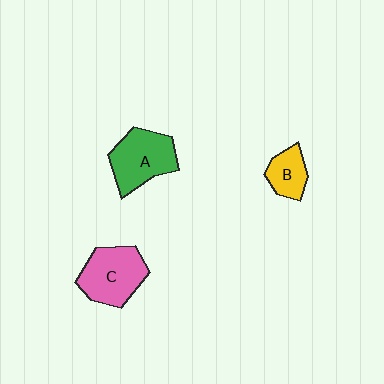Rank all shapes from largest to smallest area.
From largest to smallest: C (pink), A (green), B (yellow).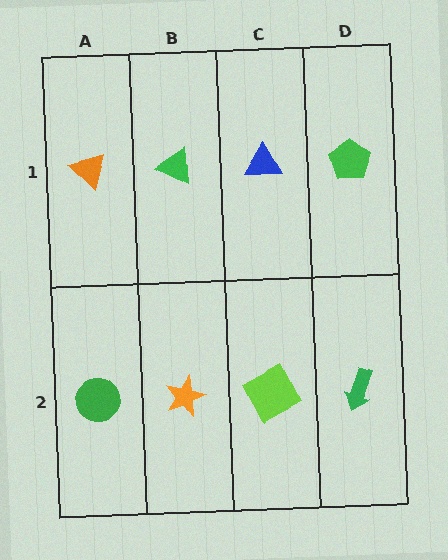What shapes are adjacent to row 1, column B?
An orange star (row 2, column B), an orange triangle (row 1, column A), a blue triangle (row 1, column C).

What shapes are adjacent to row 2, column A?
An orange triangle (row 1, column A), an orange star (row 2, column B).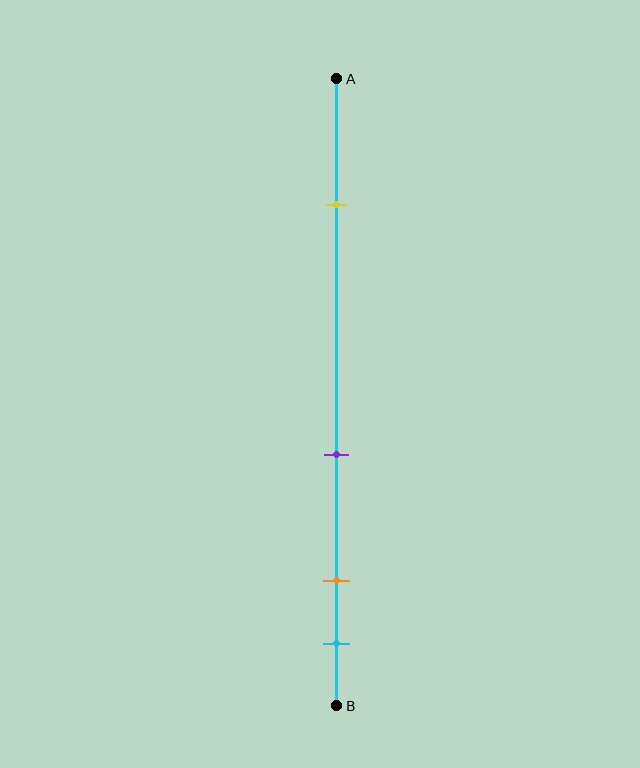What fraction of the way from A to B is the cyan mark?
The cyan mark is approximately 90% (0.9) of the way from A to B.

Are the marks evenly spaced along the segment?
No, the marks are not evenly spaced.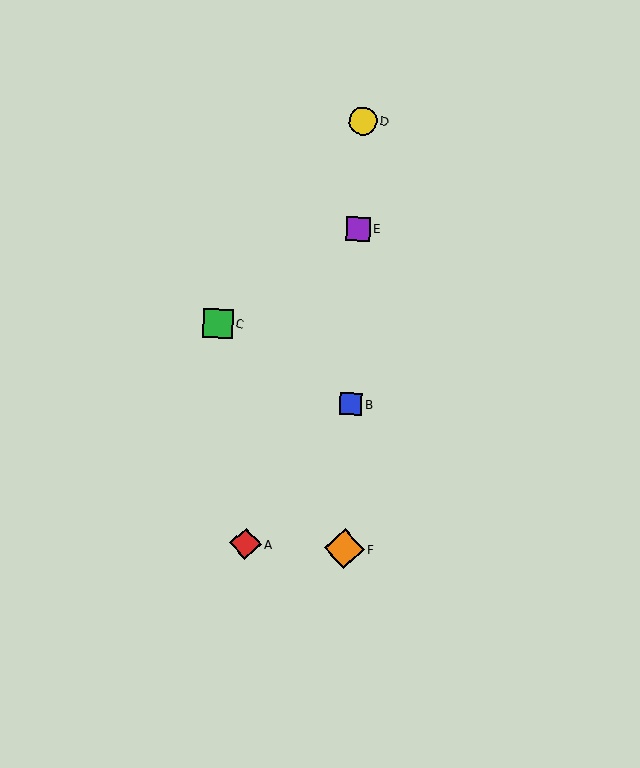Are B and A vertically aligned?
No, B is at x≈351 and A is at x≈245.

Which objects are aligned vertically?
Objects B, D, E, F are aligned vertically.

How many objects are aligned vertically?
4 objects (B, D, E, F) are aligned vertically.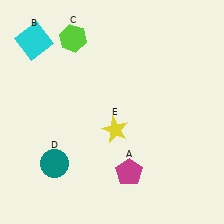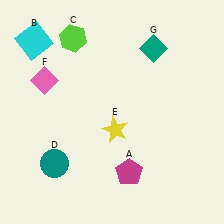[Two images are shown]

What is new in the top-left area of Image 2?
A pink diamond (F) was added in the top-left area of Image 2.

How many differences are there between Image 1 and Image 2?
There are 2 differences between the two images.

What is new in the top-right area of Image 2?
A teal diamond (G) was added in the top-right area of Image 2.